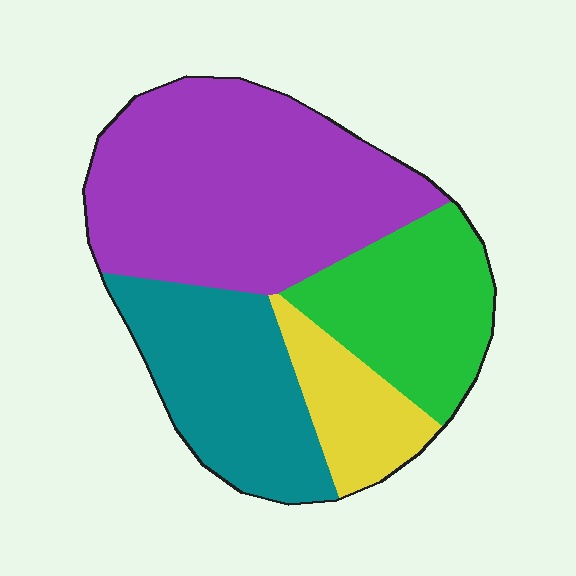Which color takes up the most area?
Purple, at roughly 45%.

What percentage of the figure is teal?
Teal covers roughly 25% of the figure.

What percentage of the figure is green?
Green covers around 20% of the figure.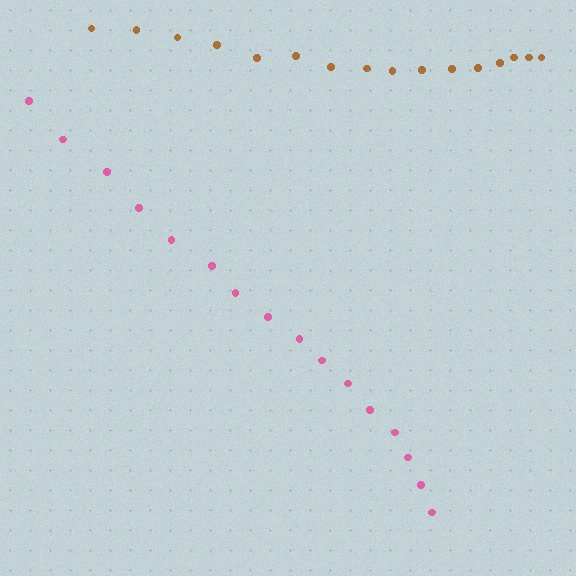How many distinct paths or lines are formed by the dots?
There are 2 distinct paths.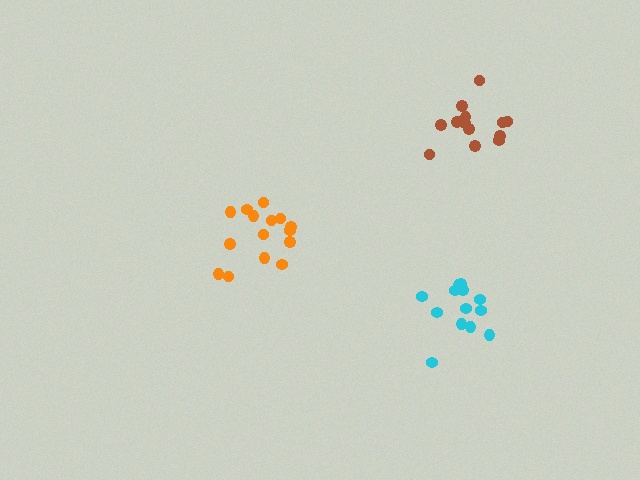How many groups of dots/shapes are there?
There are 3 groups.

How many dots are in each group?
Group 1: 15 dots, Group 2: 13 dots, Group 3: 14 dots (42 total).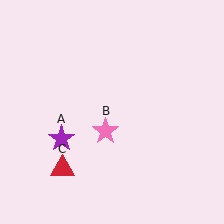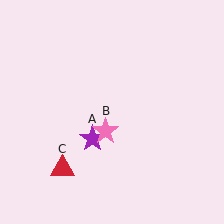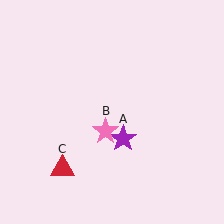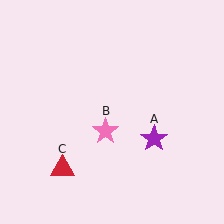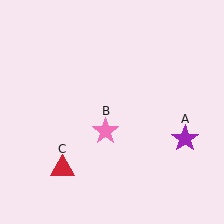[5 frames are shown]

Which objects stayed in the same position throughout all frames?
Pink star (object B) and red triangle (object C) remained stationary.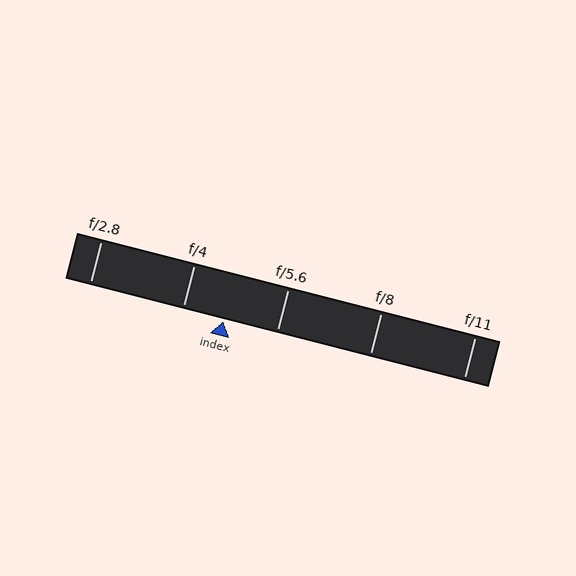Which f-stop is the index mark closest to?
The index mark is closest to f/4.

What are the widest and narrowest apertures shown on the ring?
The widest aperture shown is f/2.8 and the narrowest is f/11.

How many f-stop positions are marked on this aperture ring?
There are 5 f-stop positions marked.